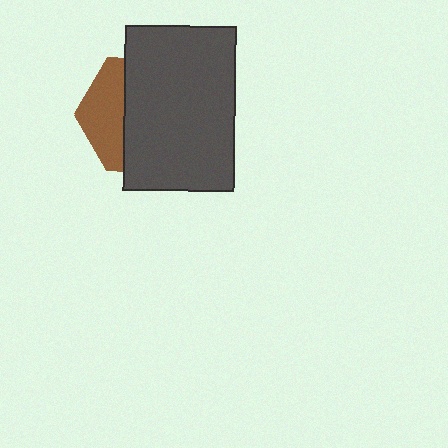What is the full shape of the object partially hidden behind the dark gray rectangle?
The partially hidden object is a brown hexagon.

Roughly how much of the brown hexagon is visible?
A small part of it is visible (roughly 33%).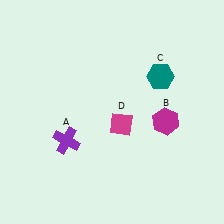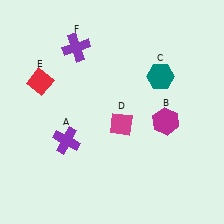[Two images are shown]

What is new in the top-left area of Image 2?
A purple cross (F) was added in the top-left area of Image 2.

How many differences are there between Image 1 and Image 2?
There are 2 differences between the two images.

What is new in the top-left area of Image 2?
A red diamond (E) was added in the top-left area of Image 2.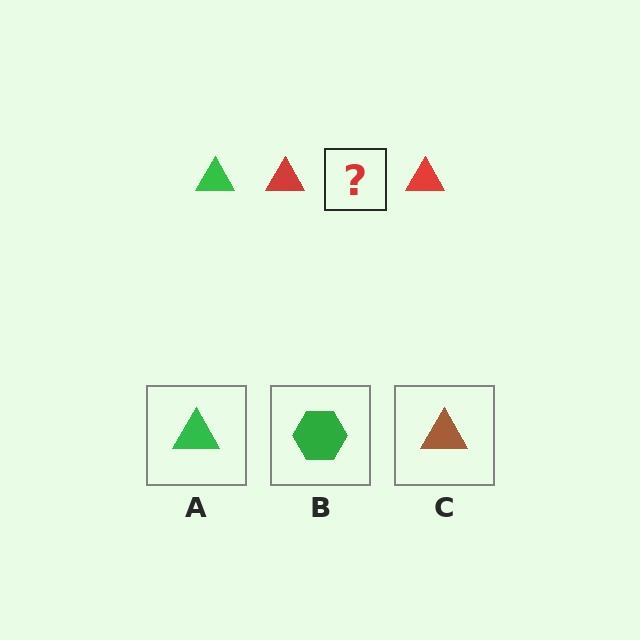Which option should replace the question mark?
Option A.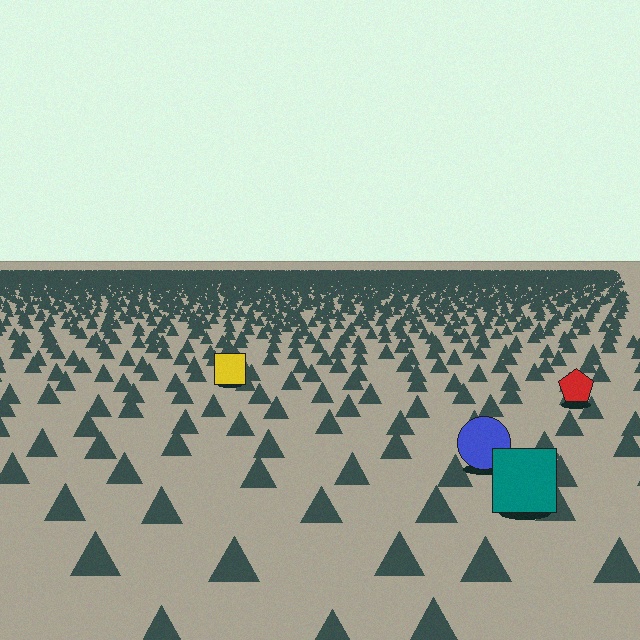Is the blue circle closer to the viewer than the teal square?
No. The teal square is closer — you can tell from the texture gradient: the ground texture is coarser near it.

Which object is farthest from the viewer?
The yellow square is farthest from the viewer. It appears smaller and the ground texture around it is denser.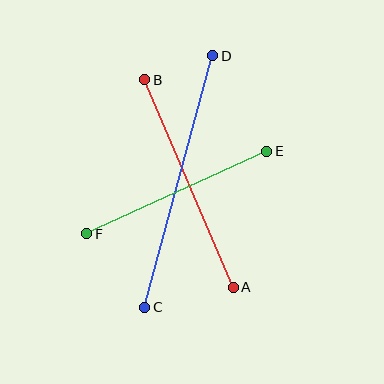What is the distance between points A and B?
The distance is approximately 226 pixels.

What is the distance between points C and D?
The distance is approximately 260 pixels.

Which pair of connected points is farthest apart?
Points C and D are farthest apart.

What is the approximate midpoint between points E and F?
The midpoint is at approximately (177, 192) pixels.